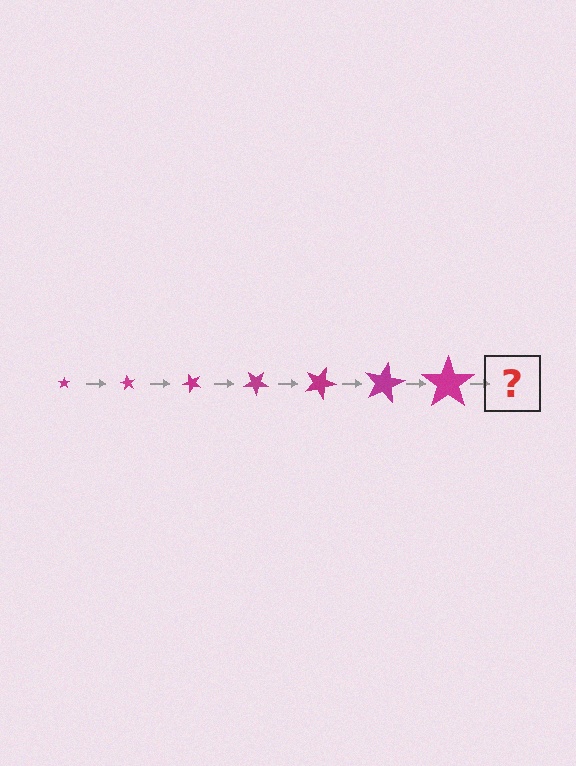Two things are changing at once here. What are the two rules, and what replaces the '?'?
The two rules are that the star grows larger each step and it rotates 60 degrees each step. The '?' should be a star, larger than the previous one and rotated 420 degrees from the start.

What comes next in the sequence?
The next element should be a star, larger than the previous one and rotated 420 degrees from the start.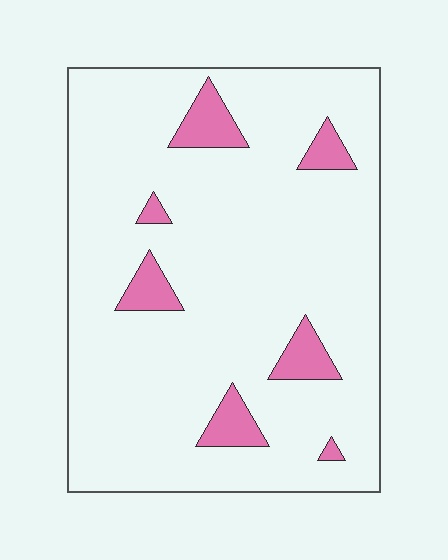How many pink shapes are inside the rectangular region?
7.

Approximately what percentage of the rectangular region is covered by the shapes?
Approximately 10%.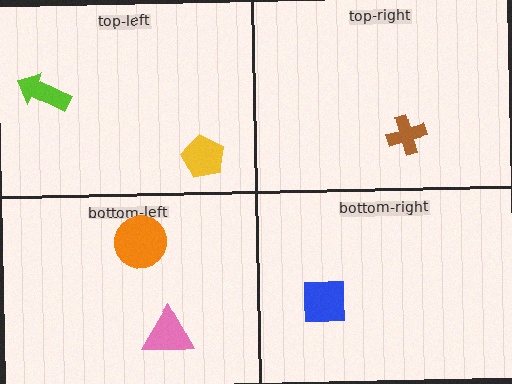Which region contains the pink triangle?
The bottom-left region.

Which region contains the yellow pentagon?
The top-left region.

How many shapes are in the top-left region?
2.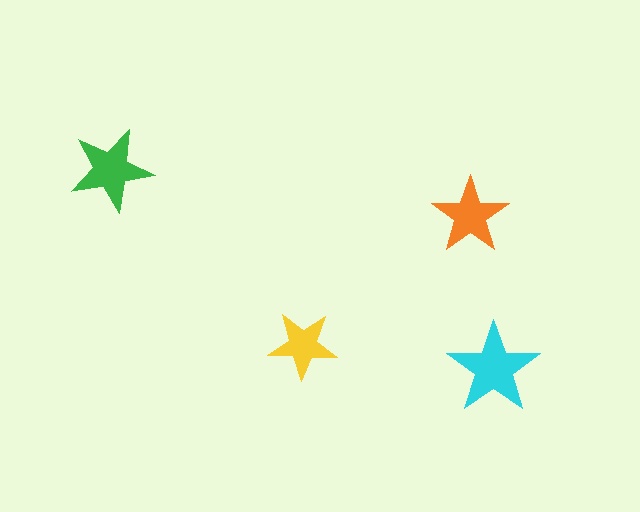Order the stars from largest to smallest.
the cyan one, the green one, the orange one, the yellow one.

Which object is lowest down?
The cyan star is bottommost.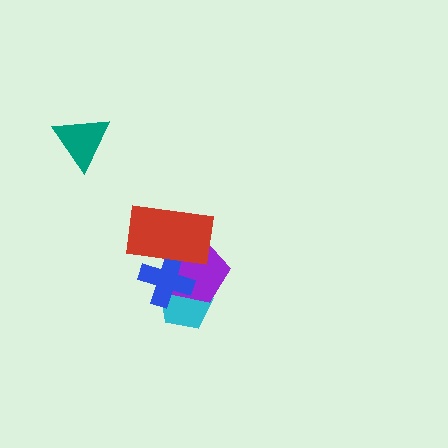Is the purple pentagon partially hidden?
Yes, it is partially covered by another shape.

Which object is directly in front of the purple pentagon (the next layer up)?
The blue cross is directly in front of the purple pentagon.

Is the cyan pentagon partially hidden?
Yes, it is partially covered by another shape.